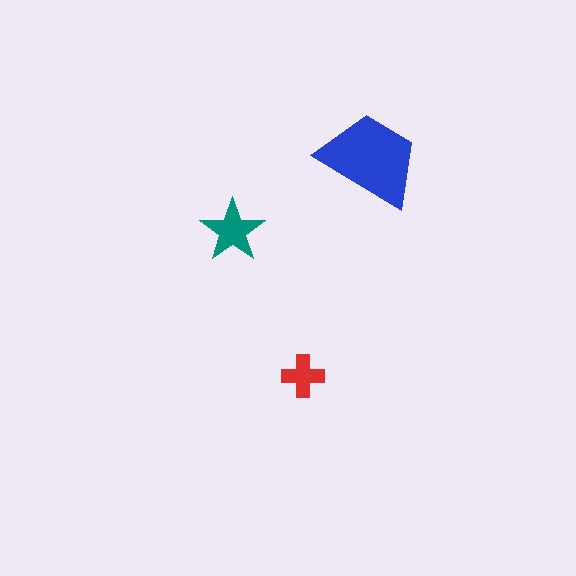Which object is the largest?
The blue trapezoid.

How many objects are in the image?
There are 3 objects in the image.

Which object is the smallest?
The red cross.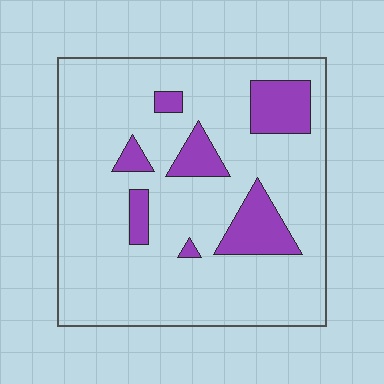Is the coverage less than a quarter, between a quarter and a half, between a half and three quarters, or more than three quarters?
Less than a quarter.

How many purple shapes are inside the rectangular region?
7.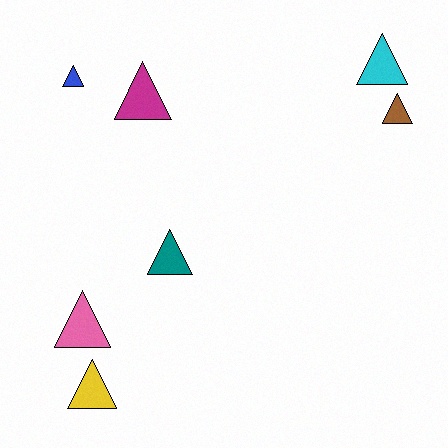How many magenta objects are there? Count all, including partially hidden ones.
There is 1 magenta object.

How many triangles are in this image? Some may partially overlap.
There are 7 triangles.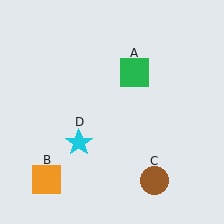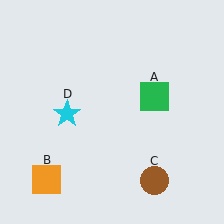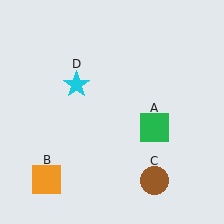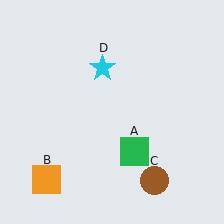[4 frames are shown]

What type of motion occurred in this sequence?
The green square (object A), cyan star (object D) rotated clockwise around the center of the scene.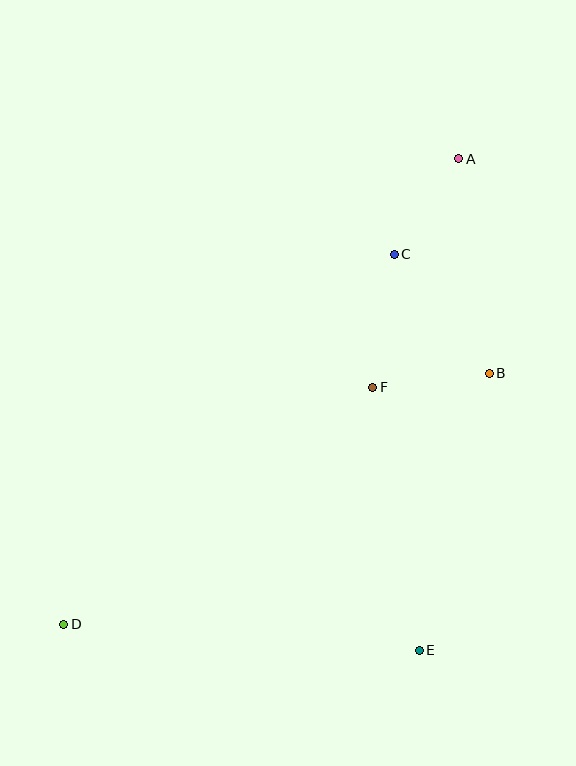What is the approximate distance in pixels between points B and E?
The distance between B and E is approximately 286 pixels.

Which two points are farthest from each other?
Points A and D are farthest from each other.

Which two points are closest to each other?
Points A and C are closest to each other.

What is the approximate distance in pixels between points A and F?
The distance between A and F is approximately 244 pixels.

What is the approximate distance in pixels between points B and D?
The distance between B and D is approximately 494 pixels.